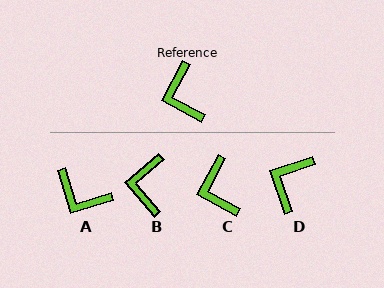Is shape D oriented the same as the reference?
No, it is off by about 44 degrees.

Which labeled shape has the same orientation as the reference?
C.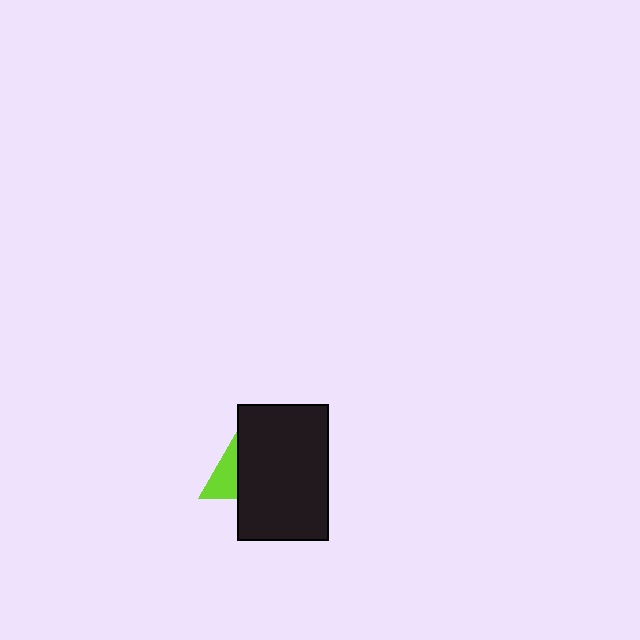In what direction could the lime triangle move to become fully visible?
The lime triangle could move left. That would shift it out from behind the black rectangle entirely.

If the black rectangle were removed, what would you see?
You would see the complete lime triangle.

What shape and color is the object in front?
The object in front is a black rectangle.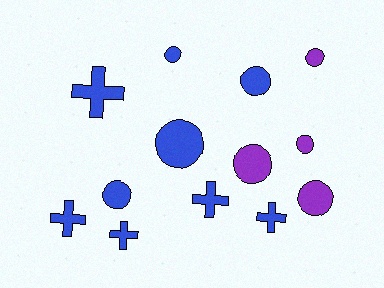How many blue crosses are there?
There are 5 blue crosses.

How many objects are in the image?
There are 13 objects.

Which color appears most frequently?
Blue, with 9 objects.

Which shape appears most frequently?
Circle, with 8 objects.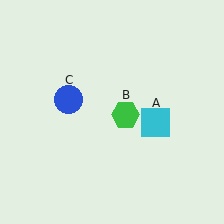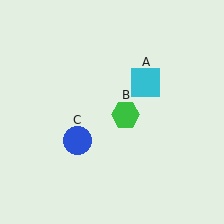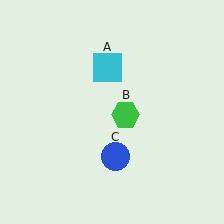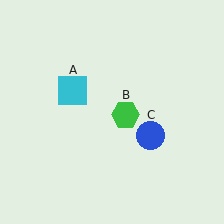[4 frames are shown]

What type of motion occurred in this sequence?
The cyan square (object A), blue circle (object C) rotated counterclockwise around the center of the scene.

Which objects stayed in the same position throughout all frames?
Green hexagon (object B) remained stationary.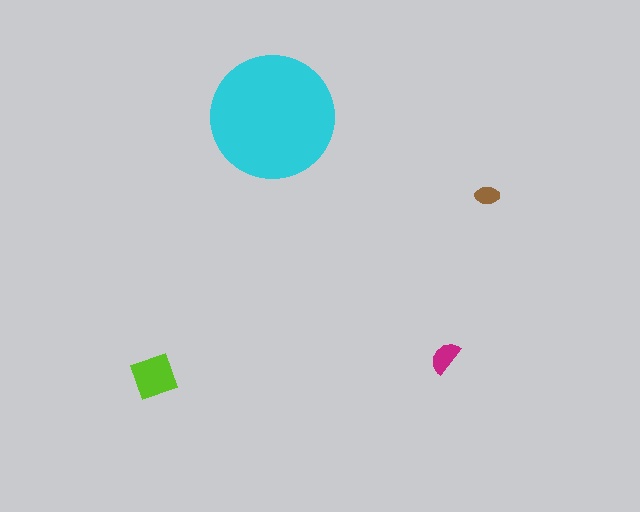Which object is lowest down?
The lime diamond is bottommost.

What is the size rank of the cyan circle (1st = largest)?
1st.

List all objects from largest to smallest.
The cyan circle, the lime diamond, the magenta semicircle, the brown ellipse.